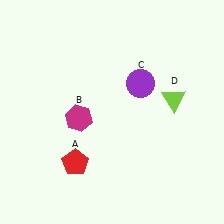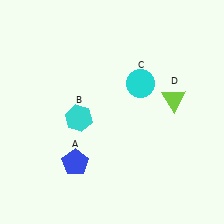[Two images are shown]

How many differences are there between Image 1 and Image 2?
There are 3 differences between the two images.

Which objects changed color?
A changed from red to blue. B changed from magenta to cyan. C changed from purple to cyan.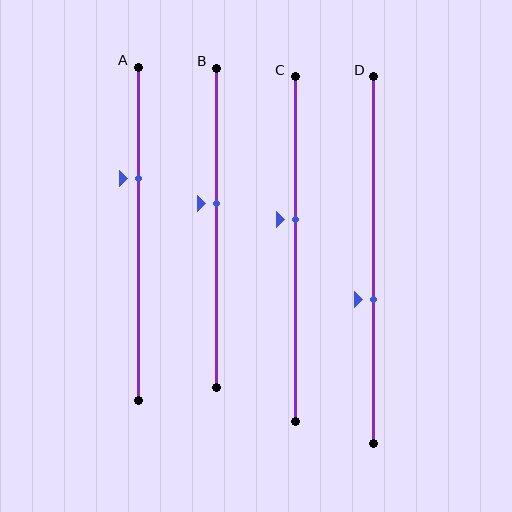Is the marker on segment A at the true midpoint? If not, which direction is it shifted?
No, the marker on segment A is shifted upward by about 17% of the segment length.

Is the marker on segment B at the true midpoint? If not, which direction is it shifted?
No, the marker on segment B is shifted upward by about 7% of the segment length.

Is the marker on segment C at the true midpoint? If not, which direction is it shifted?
No, the marker on segment C is shifted upward by about 9% of the segment length.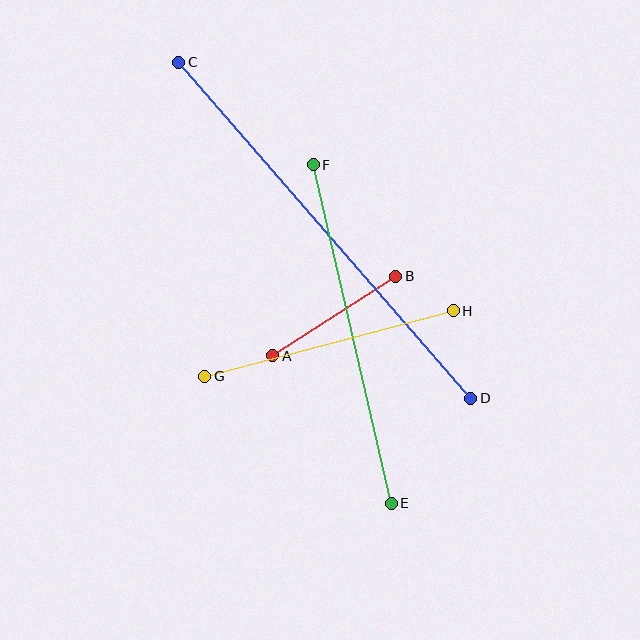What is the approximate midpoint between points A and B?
The midpoint is at approximately (334, 316) pixels.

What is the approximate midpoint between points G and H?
The midpoint is at approximately (329, 343) pixels.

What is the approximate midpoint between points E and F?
The midpoint is at approximately (352, 334) pixels.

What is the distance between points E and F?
The distance is approximately 347 pixels.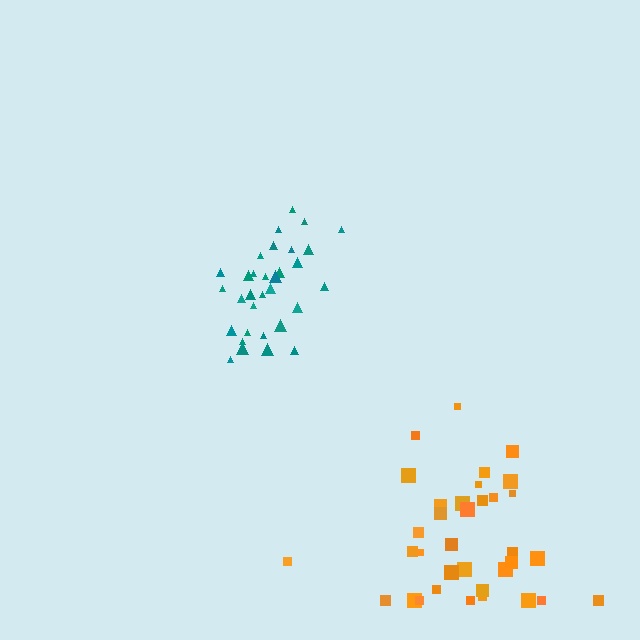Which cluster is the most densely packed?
Teal.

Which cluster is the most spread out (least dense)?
Orange.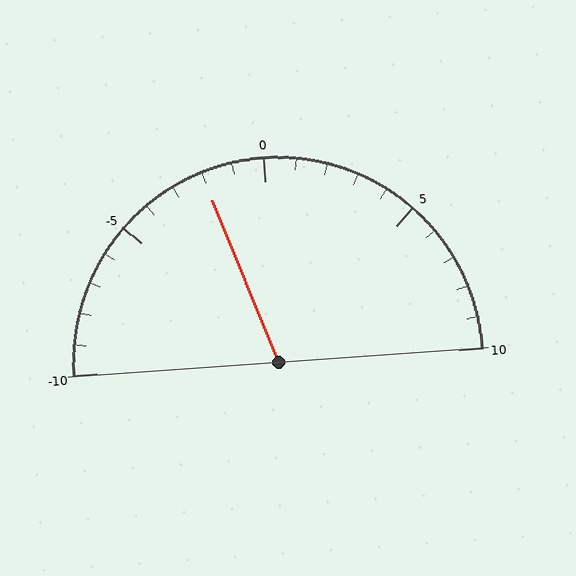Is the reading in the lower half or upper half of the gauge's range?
The reading is in the lower half of the range (-10 to 10).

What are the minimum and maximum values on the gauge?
The gauge ranges from -10 to 10.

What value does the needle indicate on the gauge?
The needle indicates approximately -2.